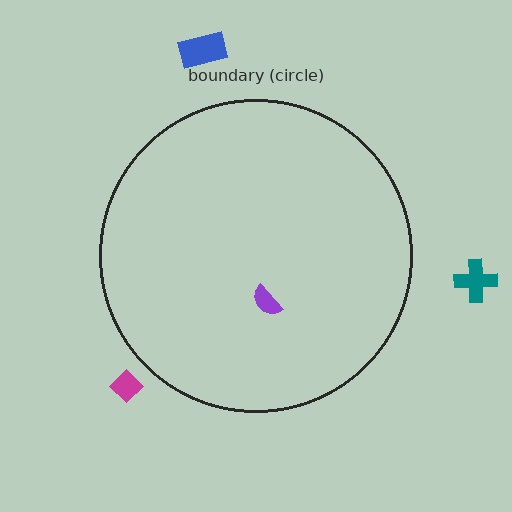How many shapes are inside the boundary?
1 inside, 3 outside.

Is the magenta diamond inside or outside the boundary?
Outside.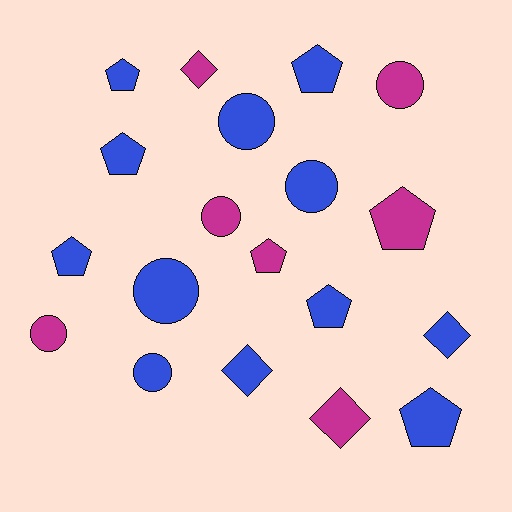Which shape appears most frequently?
Pentagon, with 8 objects.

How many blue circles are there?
There are 4 blue circles.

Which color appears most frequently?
Blue, with 12 objects.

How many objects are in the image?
There are 19 objects.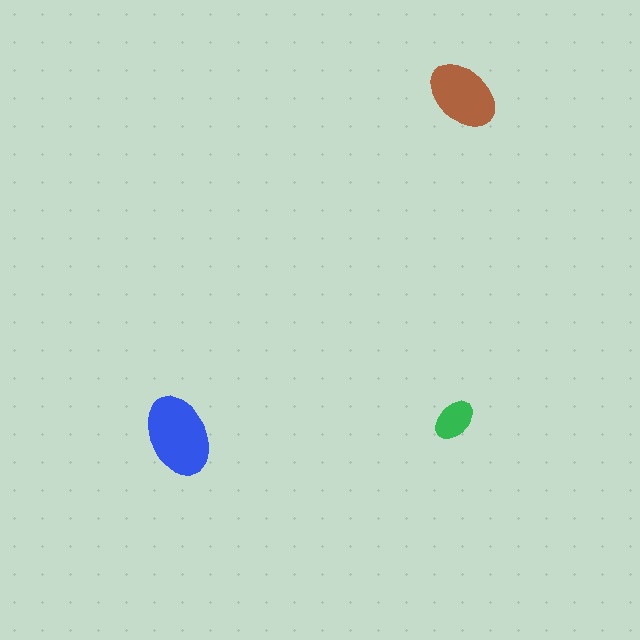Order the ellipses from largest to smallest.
the blue one, the brown one, the green one.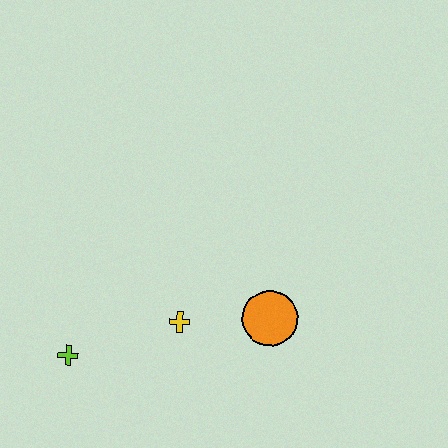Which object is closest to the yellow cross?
The orange circle is closest to the yellow cross.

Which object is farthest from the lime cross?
The orange circle is farthest from the lime cross.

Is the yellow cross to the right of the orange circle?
No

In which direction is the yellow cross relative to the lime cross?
The yellow cross is to the right of the lime cross.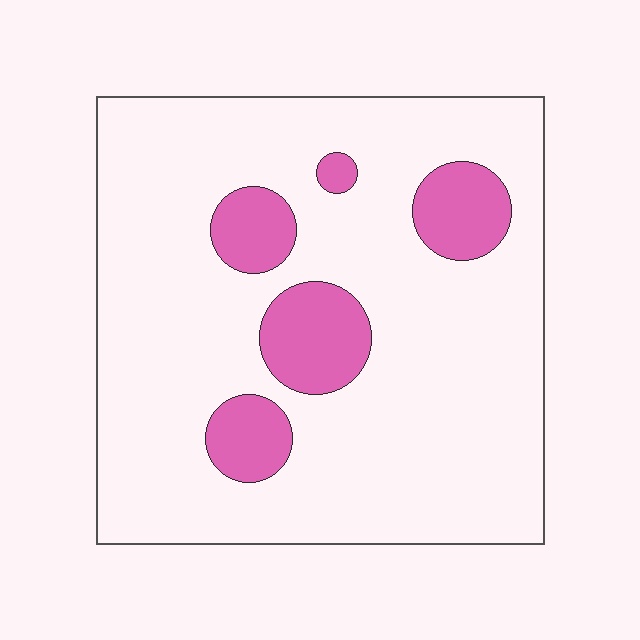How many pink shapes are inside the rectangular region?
5.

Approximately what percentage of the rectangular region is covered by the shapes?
Approximately 15%.